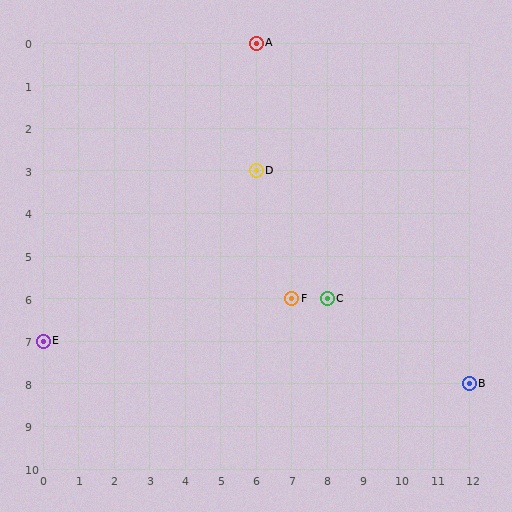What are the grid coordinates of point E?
Point E is at grid coordinates (0, 7).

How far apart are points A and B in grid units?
Points A and B are 6 columns and 8 rows apart (about 10.0 grid units diagonally).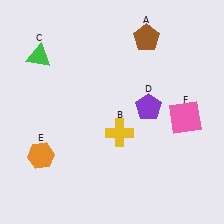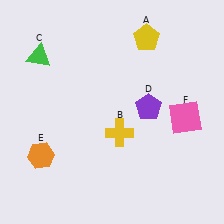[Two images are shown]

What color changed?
The pentagon (A) changed from brown in Image 1 to yellow in Image 2.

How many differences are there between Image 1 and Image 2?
There is 1 difference between the two images.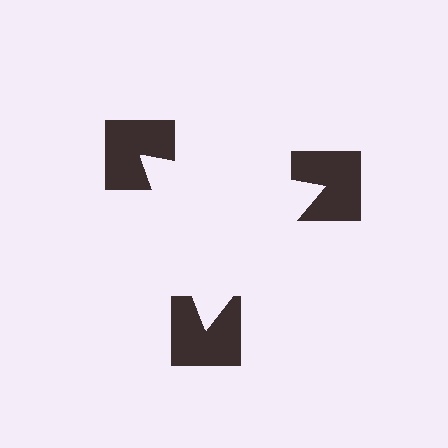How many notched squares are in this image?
There are 3 — one at each vertex of the illusory triangle.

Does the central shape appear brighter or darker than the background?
It typically appears slightly brighter than the background, even though no actual brightness change is drawn.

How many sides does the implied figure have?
3 sides.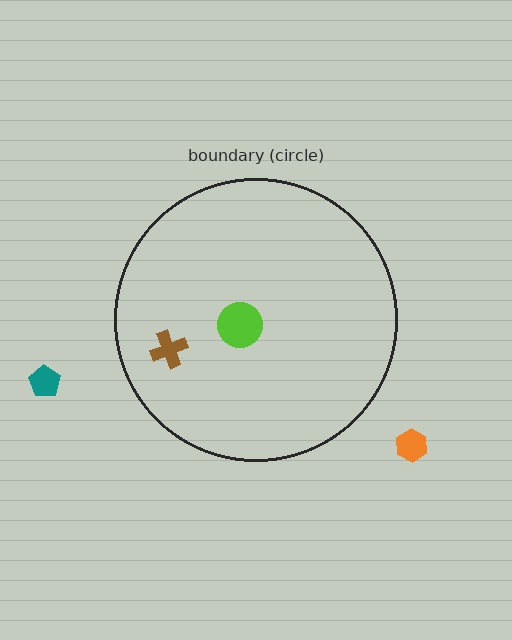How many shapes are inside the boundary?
2 inside, 2 outside.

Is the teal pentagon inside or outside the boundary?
Outside.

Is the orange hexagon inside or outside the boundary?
Outside.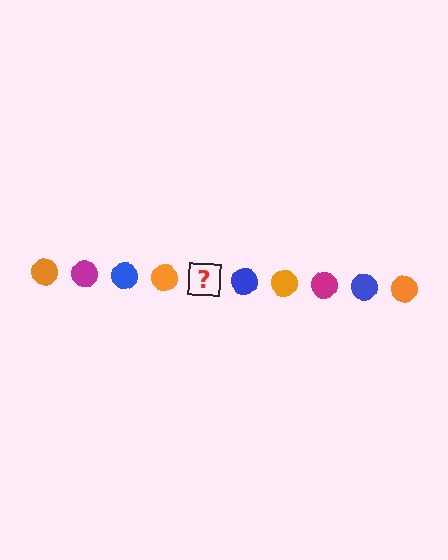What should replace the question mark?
The question mark should be replaced with a magenta circle.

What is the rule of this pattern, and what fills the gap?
The rule is that the pattern cycles through orange, magenta, blue circles. The gap should be filled with a magenta circle.